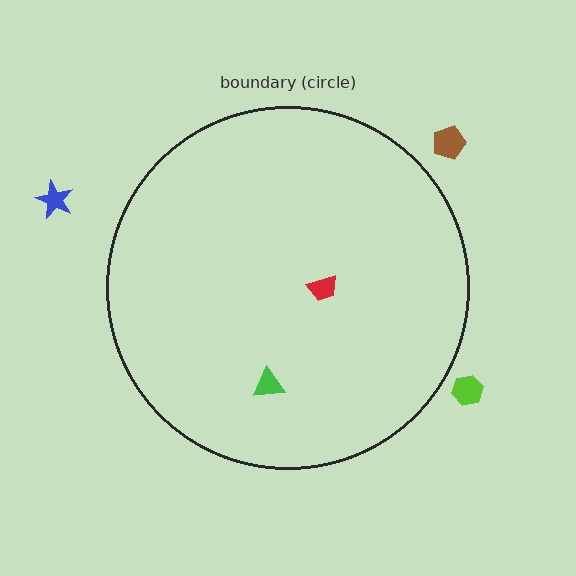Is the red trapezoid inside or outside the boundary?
Inside.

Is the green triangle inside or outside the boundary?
Inside.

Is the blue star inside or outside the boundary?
Outside.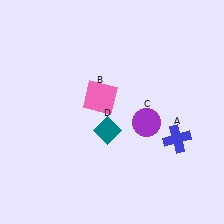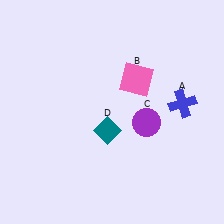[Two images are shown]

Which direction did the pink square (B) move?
The pink square (B) moved right.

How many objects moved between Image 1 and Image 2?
2 objects moved between the two images.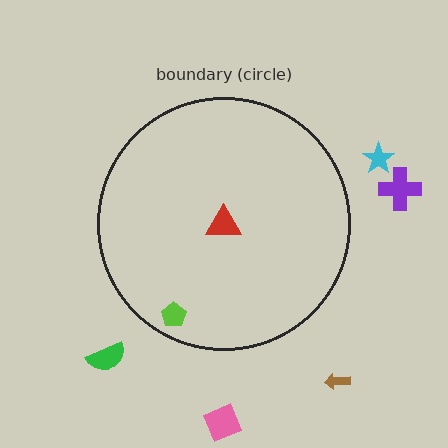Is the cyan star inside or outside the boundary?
Outside.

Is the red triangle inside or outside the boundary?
Inside.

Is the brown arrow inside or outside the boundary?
Outside.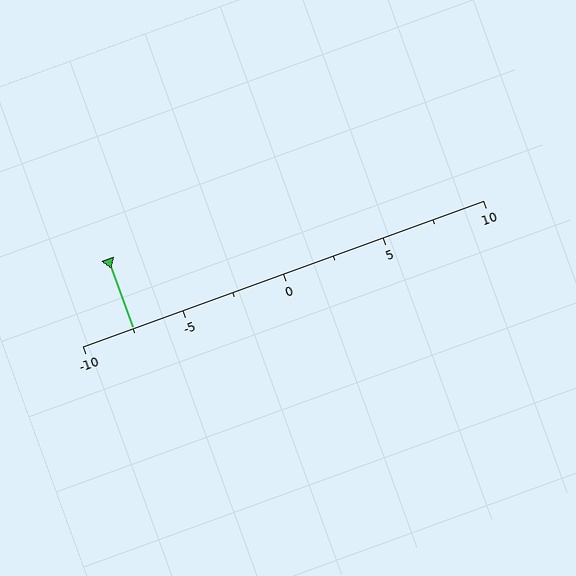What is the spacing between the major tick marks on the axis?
The major ticks are spaced 5 apart.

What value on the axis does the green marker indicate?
The marker indicates approximately -7.5.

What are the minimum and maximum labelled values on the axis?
The axis runs from -10 to 10.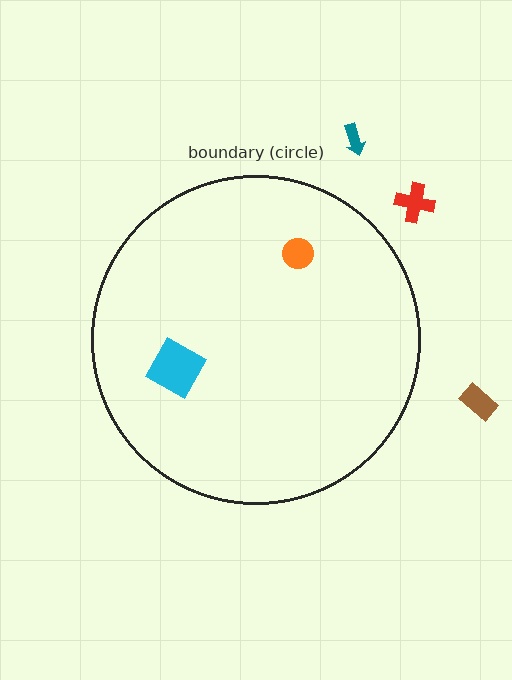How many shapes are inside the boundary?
2 inside, 3 outside.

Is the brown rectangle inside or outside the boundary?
Outside.